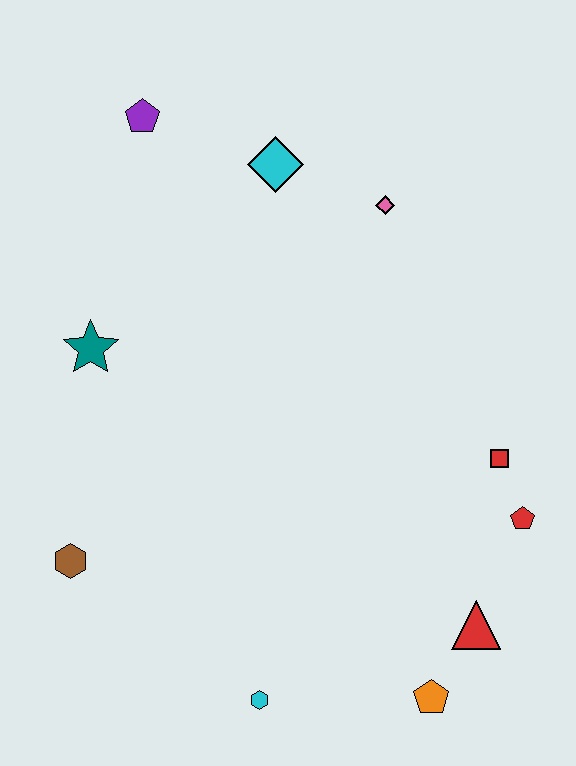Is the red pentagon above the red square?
No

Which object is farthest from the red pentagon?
The purple pentagon is farthest from the red pentagon.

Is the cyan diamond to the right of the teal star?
Yes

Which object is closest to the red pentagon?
The red square is closest to the red pentagon.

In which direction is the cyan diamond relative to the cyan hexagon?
The cyan diamond is above the cyan hexagon.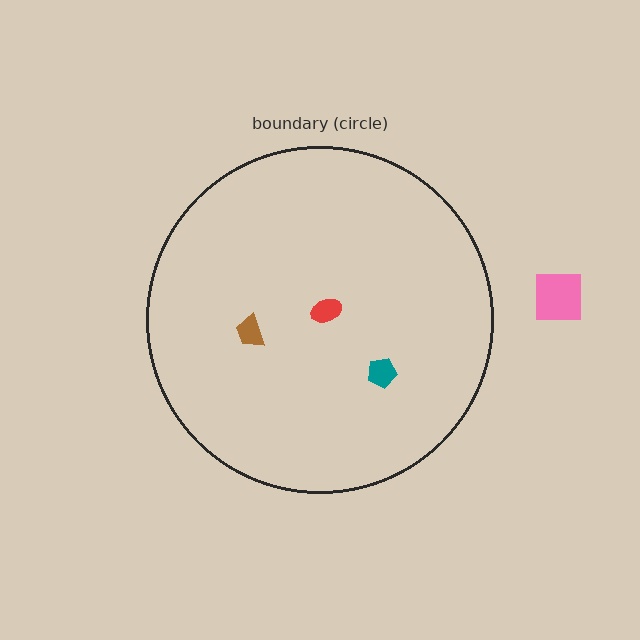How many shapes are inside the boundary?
3 inside, 1 outside.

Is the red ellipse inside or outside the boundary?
Inside.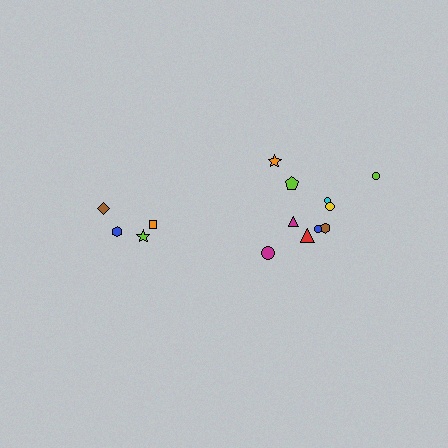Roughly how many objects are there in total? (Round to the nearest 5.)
Roughly 15 objects in total.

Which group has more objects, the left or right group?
The right group.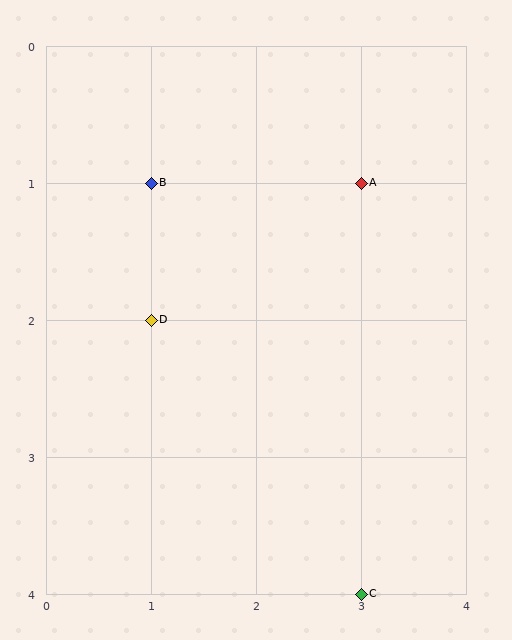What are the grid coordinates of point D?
Point D is at grid coordinates (1, 2).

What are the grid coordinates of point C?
Point C is at grid coordinates (3, 4).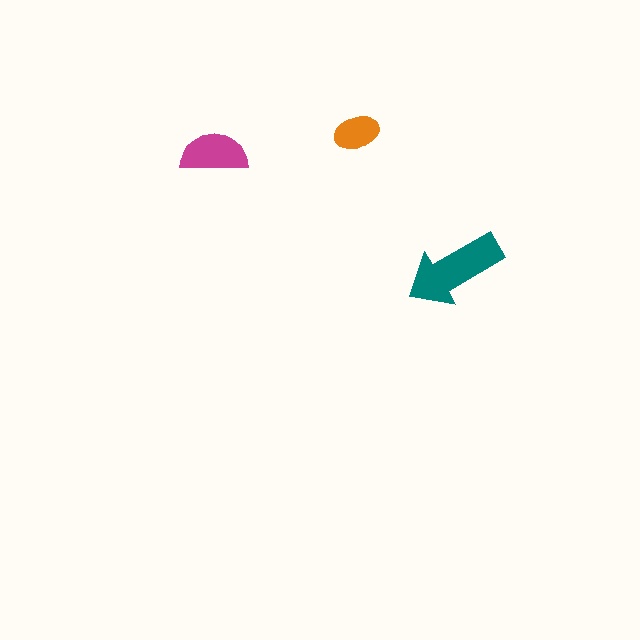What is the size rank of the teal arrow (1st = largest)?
1st.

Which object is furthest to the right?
The teal arrow is rightmost.